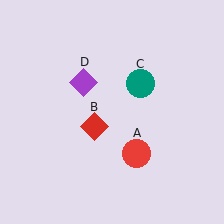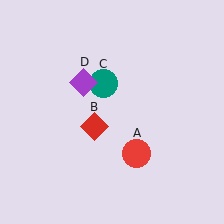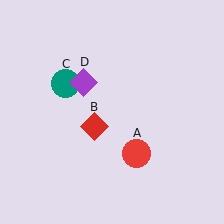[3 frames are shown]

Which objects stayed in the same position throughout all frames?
Red circle (object A) and red diamond (object B) and purple diamond (object D) remained stationary.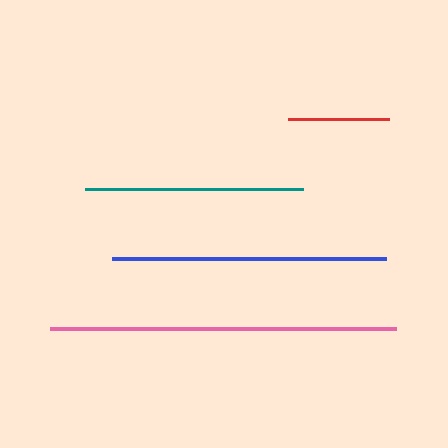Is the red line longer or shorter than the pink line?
The pink line is longer than the red line.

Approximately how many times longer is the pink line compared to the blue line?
The pink line is approximately 1.3 times the length of the blue line.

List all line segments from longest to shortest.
From longest to shortest: pink, blue, teal, red.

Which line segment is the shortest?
The red line is the shortest at approximately 101 pixels.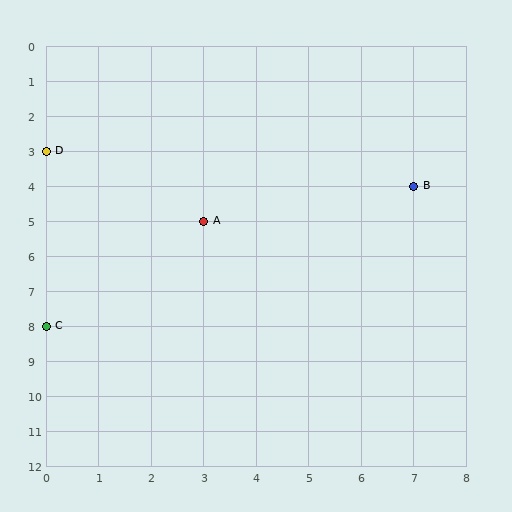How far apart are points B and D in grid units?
Points B and D are 7 columns and 1 row apart (about 7.1 grid units diagonally).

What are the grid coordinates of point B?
Point B is at grid coordinates (7, 4).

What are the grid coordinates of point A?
Point A is at grid coordinates (3, 5).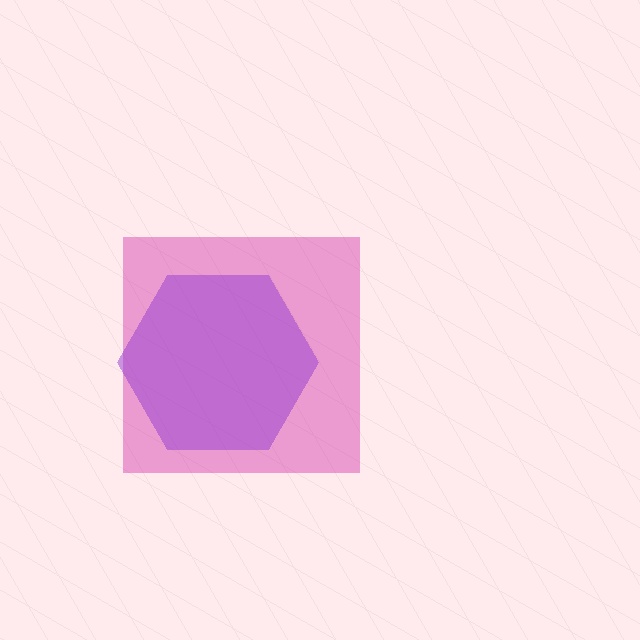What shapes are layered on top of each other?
The layered shapes are: a magenta square, a purple hexagon.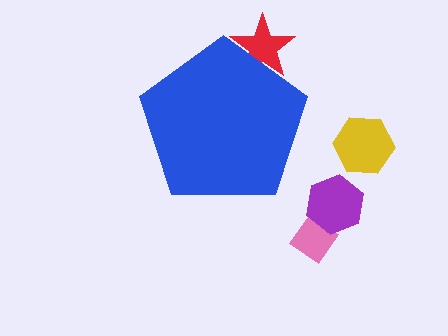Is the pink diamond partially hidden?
No, the pink diamond is fully visible.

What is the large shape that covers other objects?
A blue pentagon.